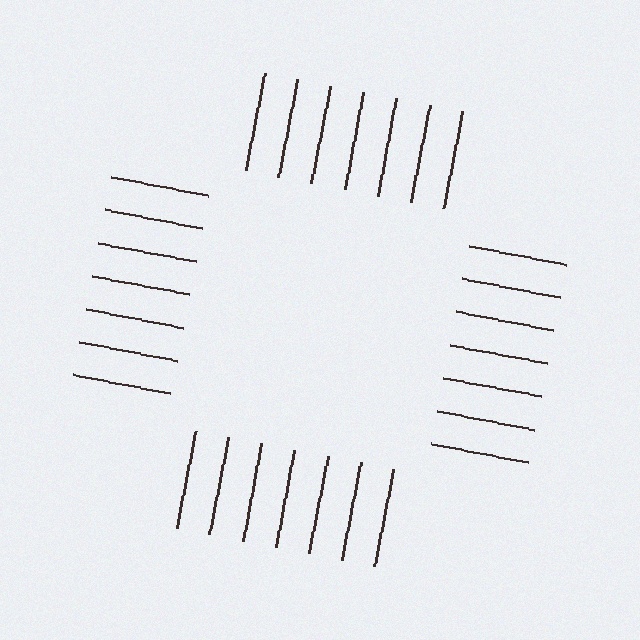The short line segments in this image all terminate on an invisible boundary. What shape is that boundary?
An illusory square — the line segments terminate on its edges but no continuous stroke is drawn.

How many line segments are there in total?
28 — 7 along each of the 4 edges.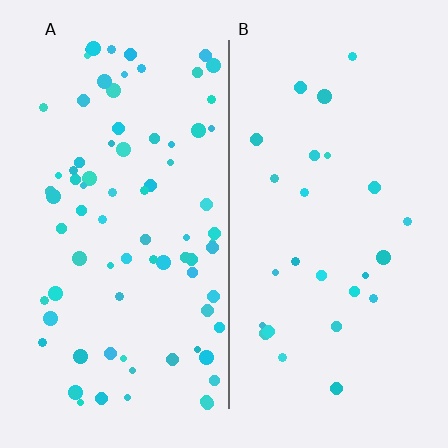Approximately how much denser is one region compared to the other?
Approximately 3.1× — region A over region B.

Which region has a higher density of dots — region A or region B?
A (the left).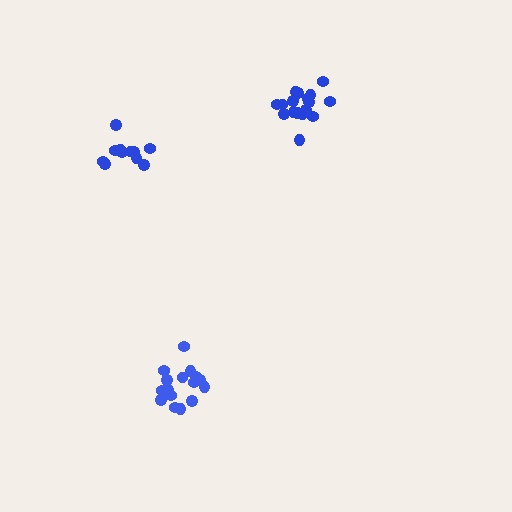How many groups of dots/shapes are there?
There are 3 groups.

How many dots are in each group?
Group 1: 17 dots, Group 2: 16 dots, Group 3: 12 dots (45 total).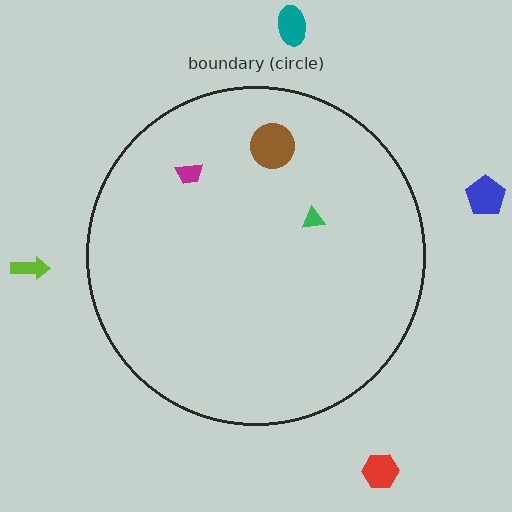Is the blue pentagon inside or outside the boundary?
Outside.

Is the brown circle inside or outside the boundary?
Inside.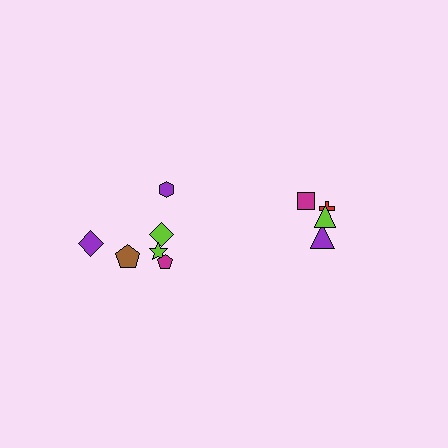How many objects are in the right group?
There are 4 objects.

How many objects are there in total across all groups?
There are 10 objects.